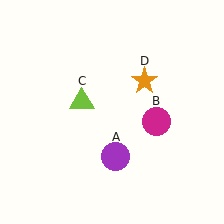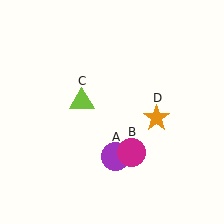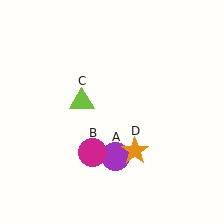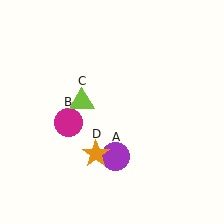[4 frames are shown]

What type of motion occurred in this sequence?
The magenta circle (object B), orange star (object D) rotated clockwise around the center of the scene.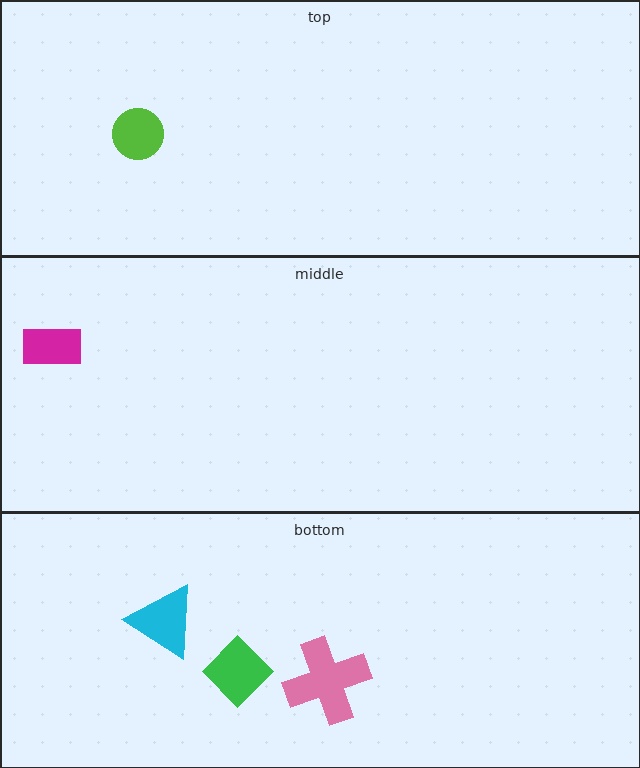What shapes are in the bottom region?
The pink cross, the green diamond, the cyan triangle.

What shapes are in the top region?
The lime circle.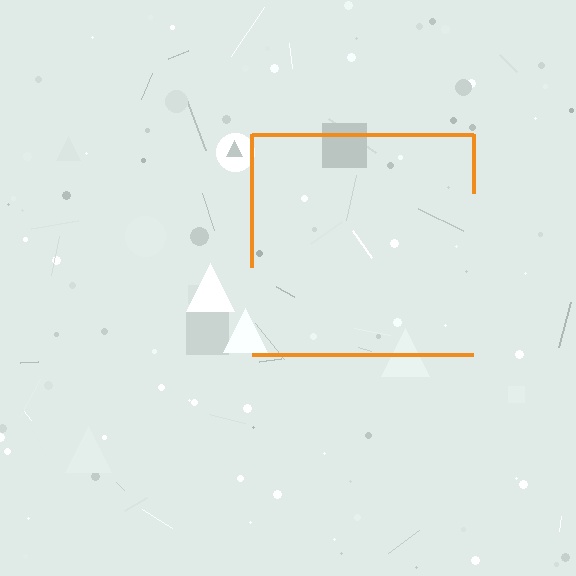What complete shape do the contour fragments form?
The contour fragments form a square.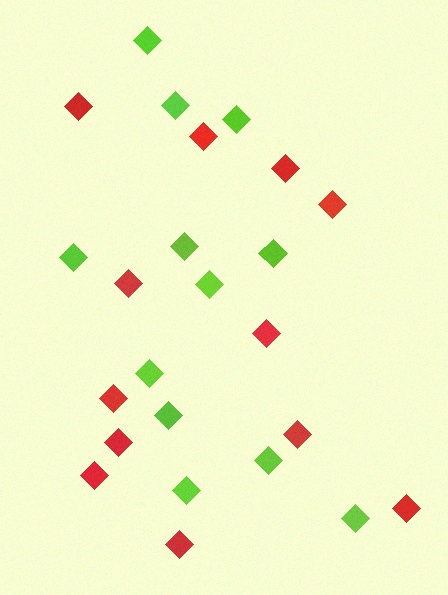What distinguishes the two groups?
There are 2 groups: one group of lime diamonds (12) and one group of red diamonds (12).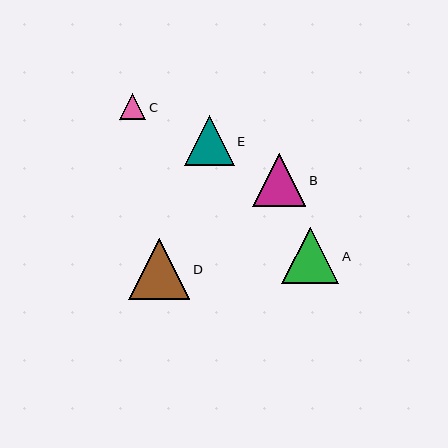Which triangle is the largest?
Triangle D is the largest with a size of approximately 61 pixels.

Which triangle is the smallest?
Triangle C is the smallest with a size of approximately 26 pixels.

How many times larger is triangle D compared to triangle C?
Triangle D is approximately 2.4 times the size of triangle C.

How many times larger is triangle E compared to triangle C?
Triangle E is approximately 1.9 times the size of triangle C.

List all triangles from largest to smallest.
From largest to smallest: D, A, B, E, C.